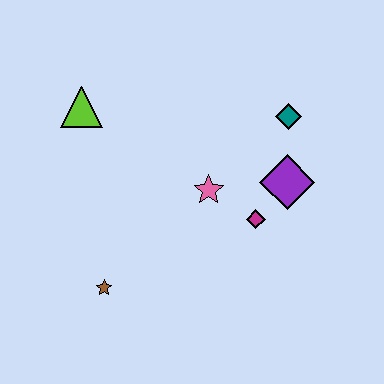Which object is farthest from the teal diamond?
The brown star is farthest from the teal diamond.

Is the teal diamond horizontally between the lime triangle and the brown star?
No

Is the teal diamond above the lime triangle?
No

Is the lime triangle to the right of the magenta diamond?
No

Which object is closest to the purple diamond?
The magenta diamond is closest to the purple diamond.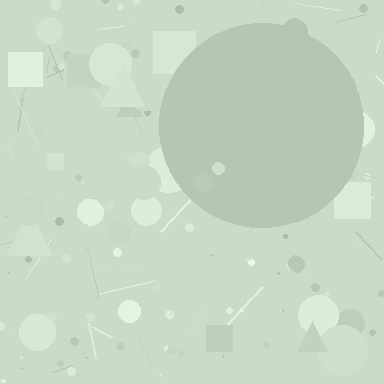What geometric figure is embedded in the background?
A circle is embedded in the background.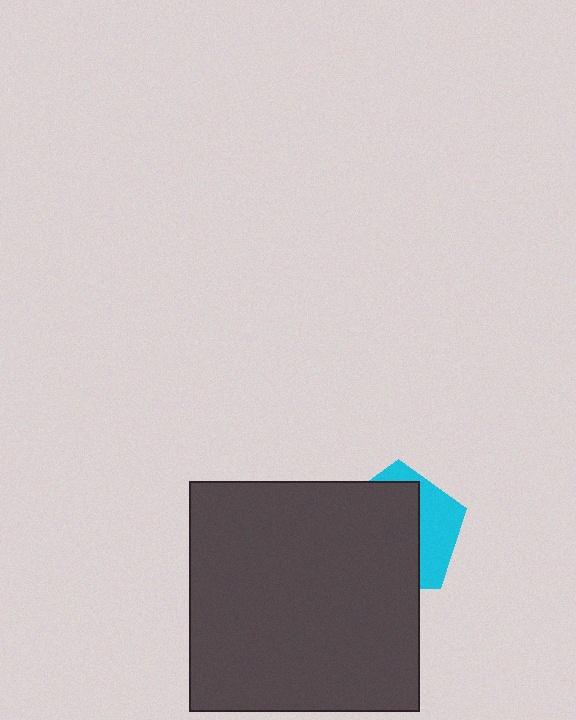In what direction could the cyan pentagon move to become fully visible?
The cyan pentagon could move right. That would shift it out from behind the dark gray square entirely.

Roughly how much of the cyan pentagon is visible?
A small part of it is visible (roughly 35%).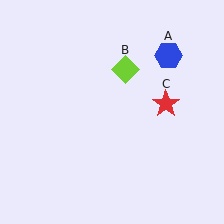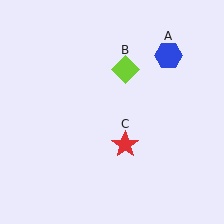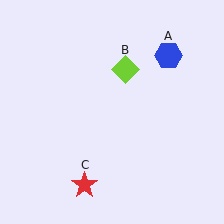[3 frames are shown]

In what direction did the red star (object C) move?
The red star (object C) moved down and to the left.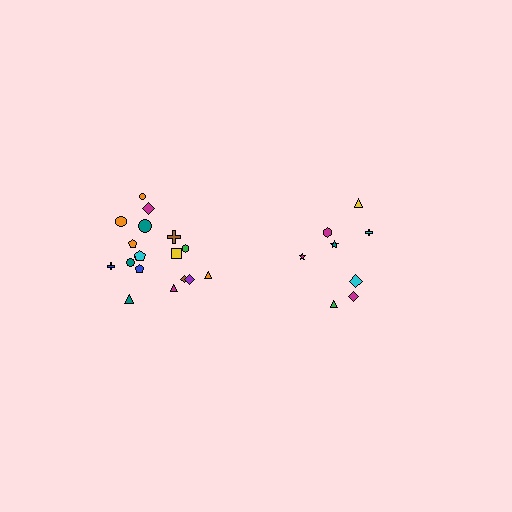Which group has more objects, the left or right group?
The left group.